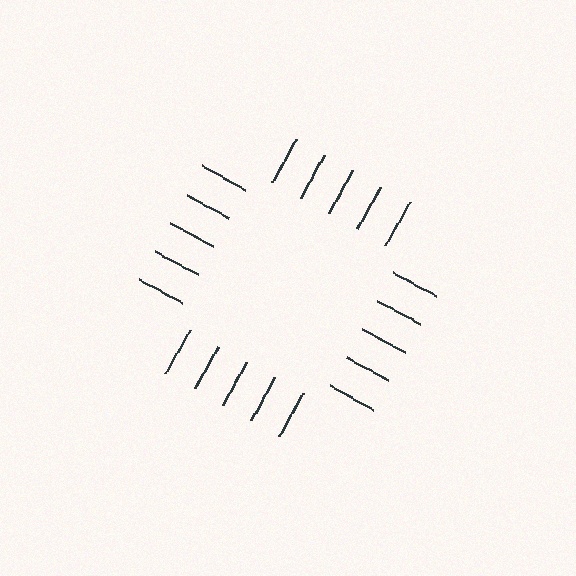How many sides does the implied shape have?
4 sides — the line-ends trace a square.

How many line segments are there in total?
20 — 5 along each of the 4 edges.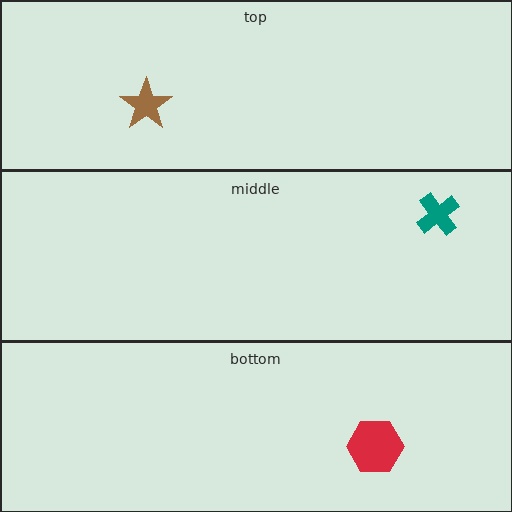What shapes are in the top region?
The brown star.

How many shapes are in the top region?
1.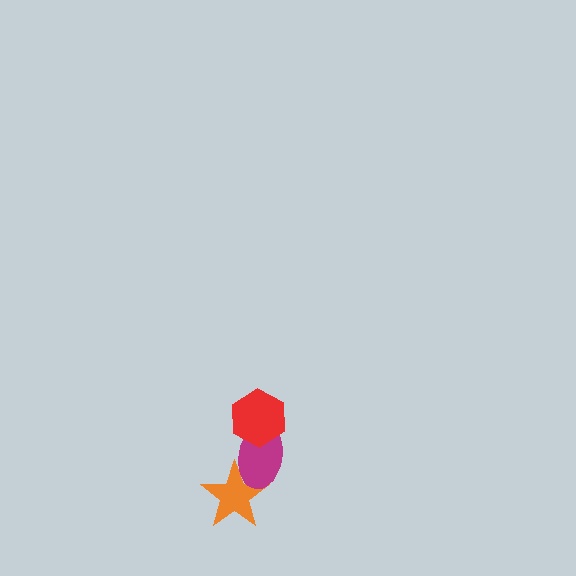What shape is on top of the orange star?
The magenta ellipse is on top of the orange star.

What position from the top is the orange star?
The orange star is 3rd from the top.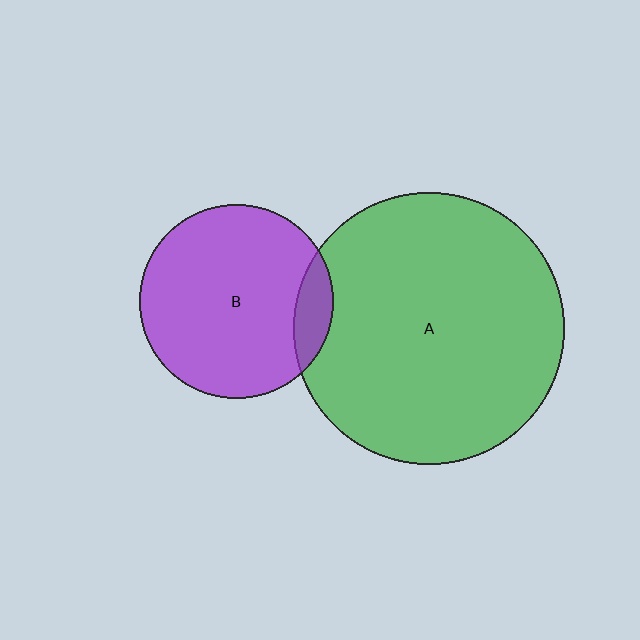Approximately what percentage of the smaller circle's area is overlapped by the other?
Approximately 10%.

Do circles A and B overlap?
Yes.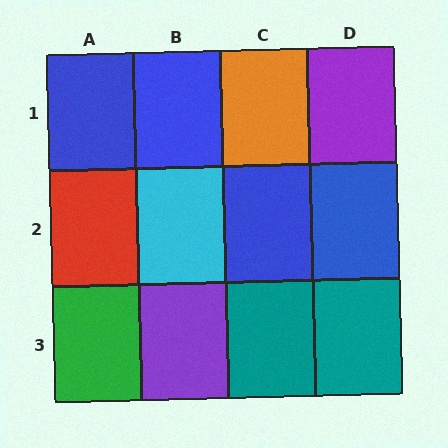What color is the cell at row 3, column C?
Teal.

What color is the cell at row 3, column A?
Green.